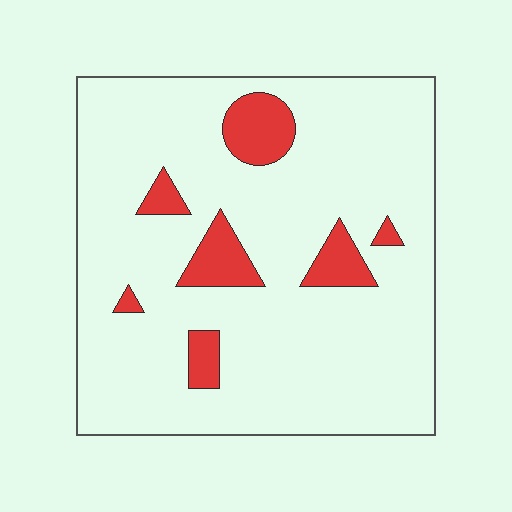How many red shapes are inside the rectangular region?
7.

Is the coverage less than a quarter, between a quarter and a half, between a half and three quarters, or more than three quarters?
Less than a quarter.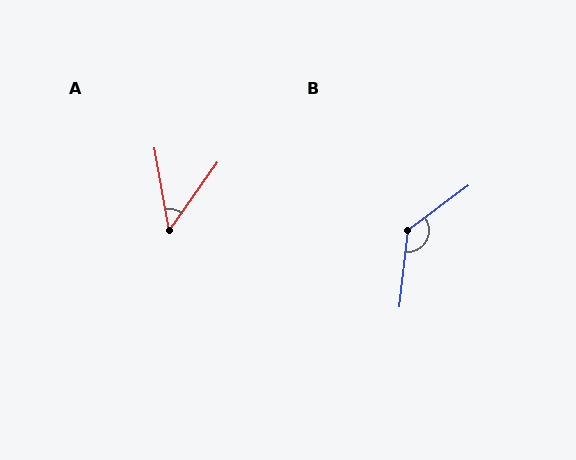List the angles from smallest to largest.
A (46°), B (133°).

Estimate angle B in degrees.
Approximately 133 degrees.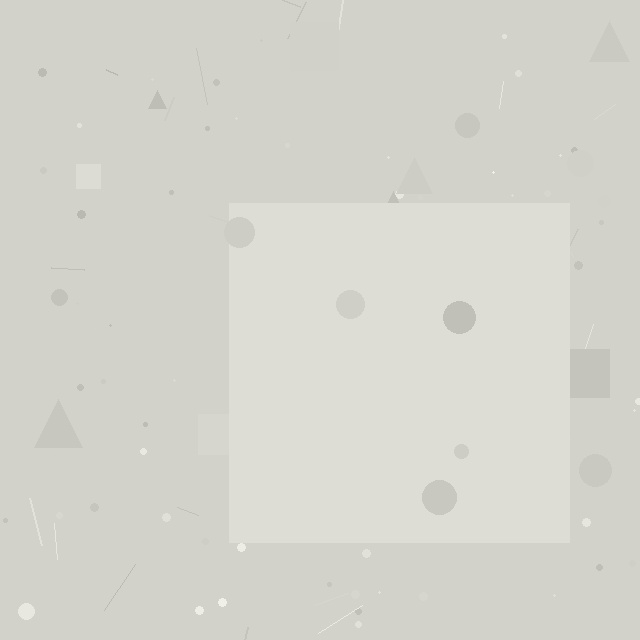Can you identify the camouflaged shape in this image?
The camouflaged shape is a square.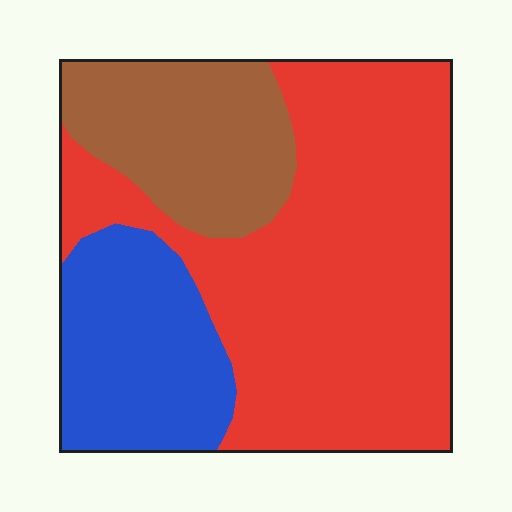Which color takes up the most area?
Red, at roughly 55%.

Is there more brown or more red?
Red.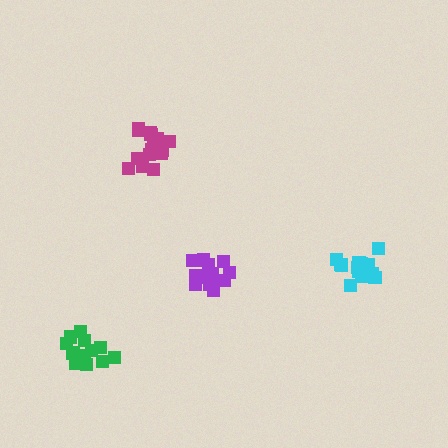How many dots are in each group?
Group 1: 14 dots, Group 2: 15 dots, Group 3: 14 dots, Group 4: 16 dots (59 total).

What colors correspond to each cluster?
The clusters are colored: purple, green, cyan, magenta.